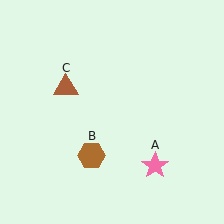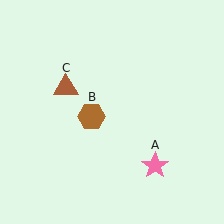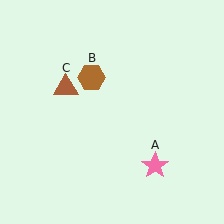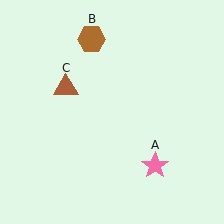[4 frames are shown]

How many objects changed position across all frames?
1 object changed position: brown hexagon (object B).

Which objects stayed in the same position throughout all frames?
Pink star (object A) and brown triangle (object C) remained stationary.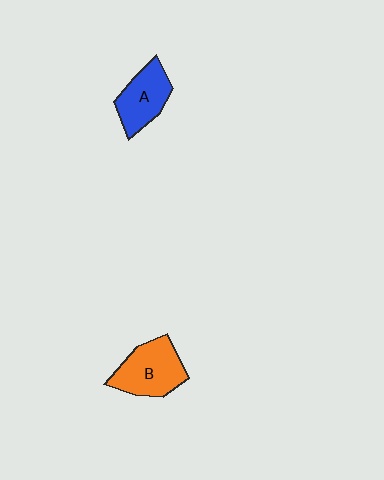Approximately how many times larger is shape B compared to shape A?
Approximately 1.2 times.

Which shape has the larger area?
Shape B (orange).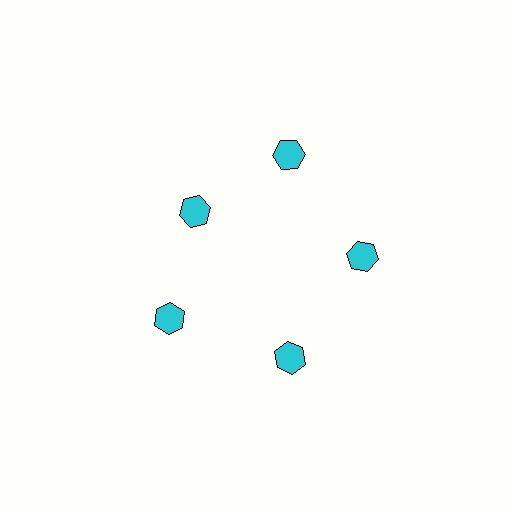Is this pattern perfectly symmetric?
No. The 5 cyan hexagons are arranged in a ring, but one element near the 10 o'clock position is pulled inward toward the center, breaking the 5-fold rotational symmetry.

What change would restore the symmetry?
The symmetry would be restored by moving it outward, back onto the ring so that all 5 hexagons sit at equal angles and equal distance from the center.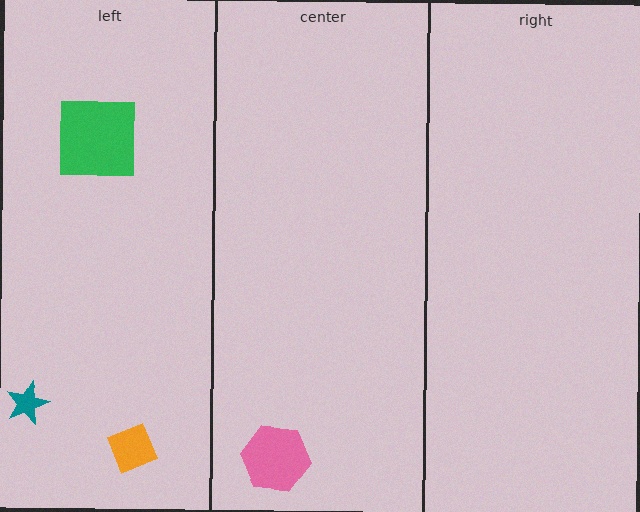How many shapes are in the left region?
3.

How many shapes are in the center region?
1.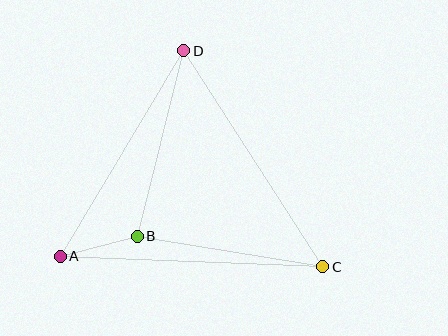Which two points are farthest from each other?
Points A and C are farthest from each other.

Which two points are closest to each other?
Points A and B are closest to each other.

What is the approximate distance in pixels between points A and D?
The distance between A and D is approximately 239 pixels.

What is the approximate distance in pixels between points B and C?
The distance between B and C is approximately 188 pixels.